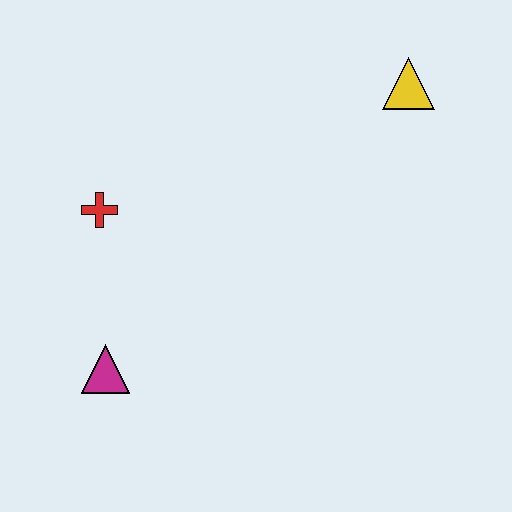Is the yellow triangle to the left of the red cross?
No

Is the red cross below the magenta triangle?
No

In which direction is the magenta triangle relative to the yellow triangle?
The magenta triangle is to the left of the yellow triangle.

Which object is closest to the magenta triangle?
The red cross is closest to the magenta triangle.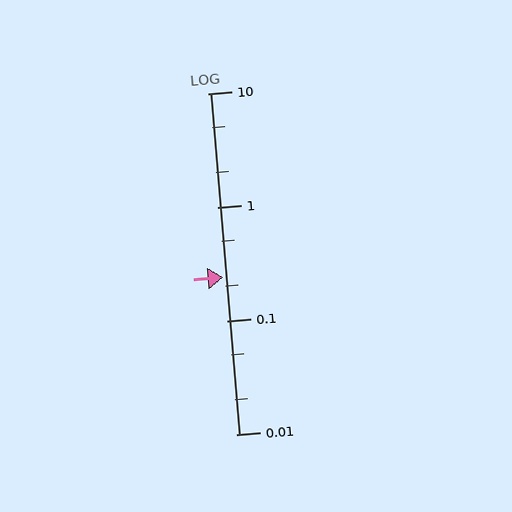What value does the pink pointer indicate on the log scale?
The pointer indicates approximately 0.24.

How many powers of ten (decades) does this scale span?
The scale spans 3 decades, from 0.01 to 10.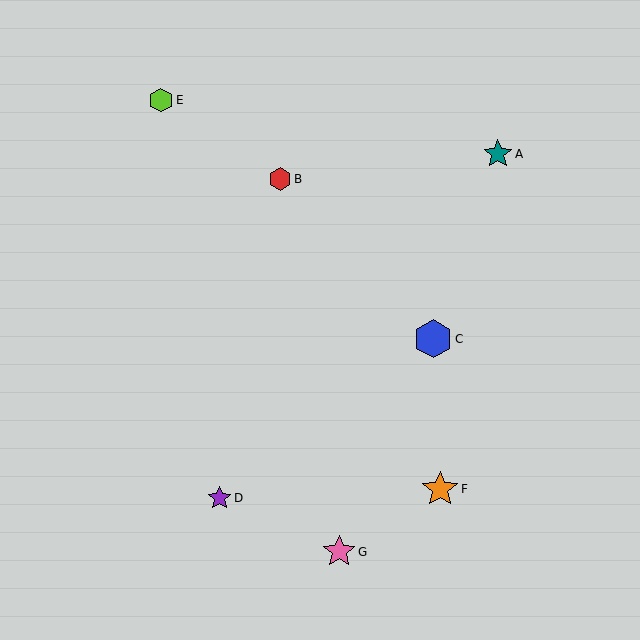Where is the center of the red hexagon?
The center of the red hexagon is at (280, 179).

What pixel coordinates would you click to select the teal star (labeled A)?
Click at (498, 154) to select the teal star A.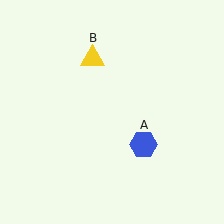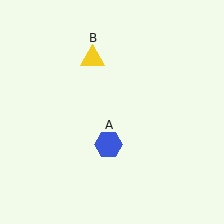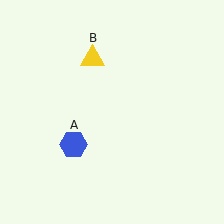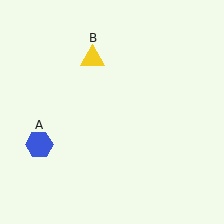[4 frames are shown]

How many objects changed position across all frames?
1 object changed position: blue hexagon (object A).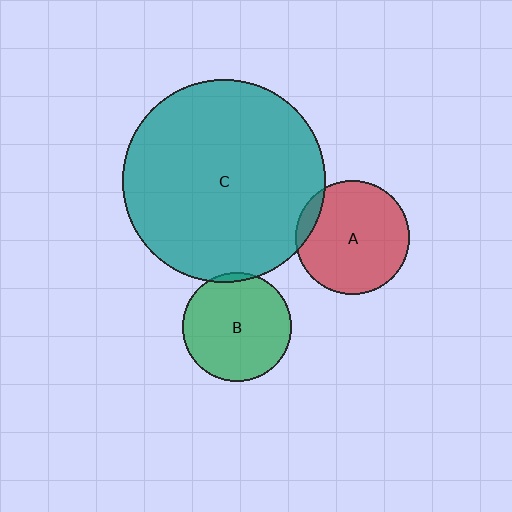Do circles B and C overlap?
Yes.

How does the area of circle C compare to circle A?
Approximately 3.2 times.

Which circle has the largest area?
Circle C (teal).